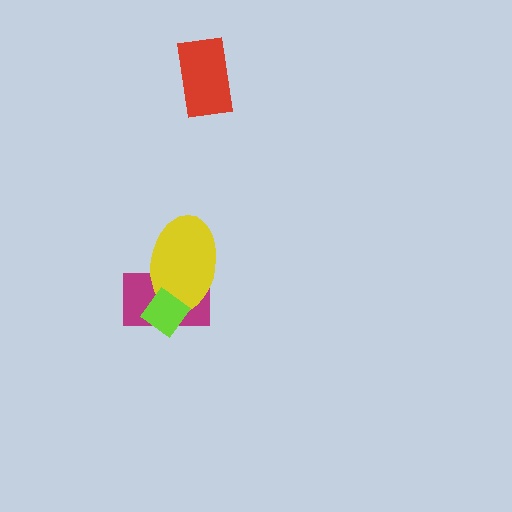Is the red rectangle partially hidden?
No, no other shape covers it.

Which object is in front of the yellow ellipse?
The lime diamond is in front of the yellow ellipse.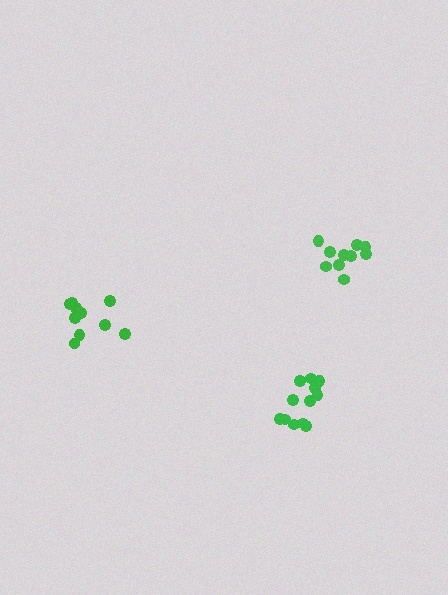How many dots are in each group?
Group 1: 12 dots, Group 2: 10 dots, Group 3: 10 dots (32 total).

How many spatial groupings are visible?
There are 3 spatial groupings.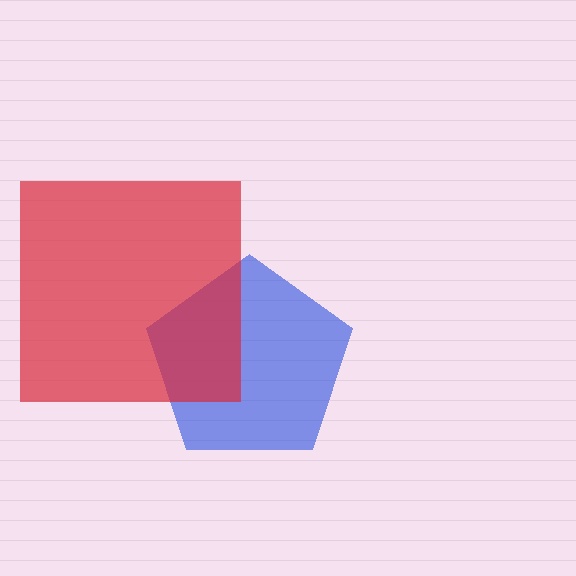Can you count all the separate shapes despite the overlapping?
Yes, there are 2 separate shapes.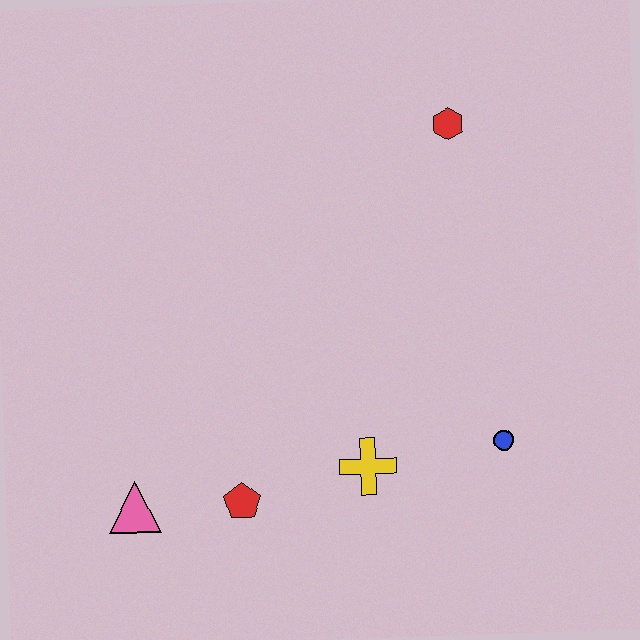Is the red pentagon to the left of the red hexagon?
Yes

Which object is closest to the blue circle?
The yellow cross is closest to the blue circle.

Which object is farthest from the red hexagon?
The pink triangle is farthest from the red hexagon.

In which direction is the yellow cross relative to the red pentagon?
The yellow cross is to the right of the red pentagon.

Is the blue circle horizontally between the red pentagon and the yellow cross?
No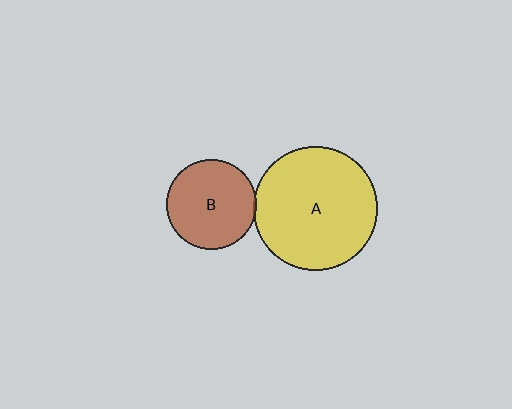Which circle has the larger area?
Circle A (yellow).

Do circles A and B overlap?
Yes.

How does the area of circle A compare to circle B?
Approximately 1.9 times.